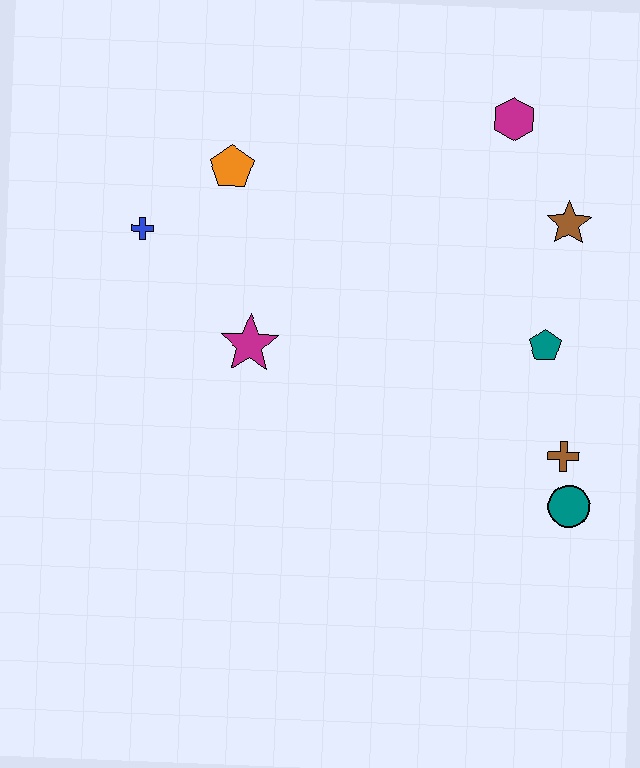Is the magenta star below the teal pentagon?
Yes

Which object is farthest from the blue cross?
The teal circle is farthest from the blue cross.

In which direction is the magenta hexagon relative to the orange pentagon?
The magenta hexagon is to the right of the orange pentagon.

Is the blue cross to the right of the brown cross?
No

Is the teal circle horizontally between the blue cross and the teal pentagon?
No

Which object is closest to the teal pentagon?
The brown cross is closest to the teal pentagon.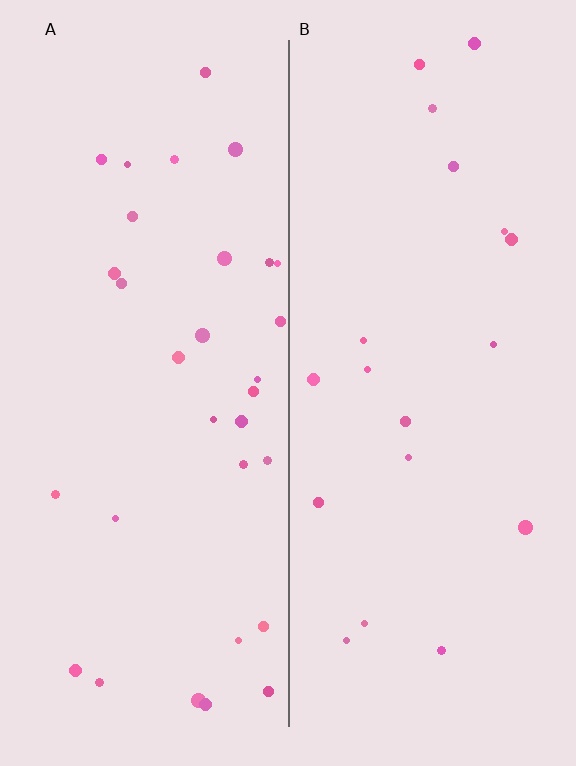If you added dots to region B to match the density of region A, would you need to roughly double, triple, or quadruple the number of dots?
Approximately double.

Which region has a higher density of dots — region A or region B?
A (the left).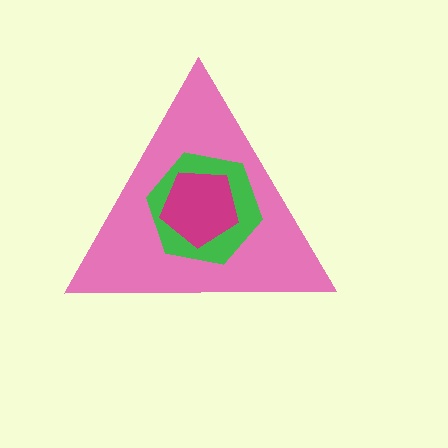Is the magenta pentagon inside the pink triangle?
Yes.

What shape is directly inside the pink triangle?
The green hexagon.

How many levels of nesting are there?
3.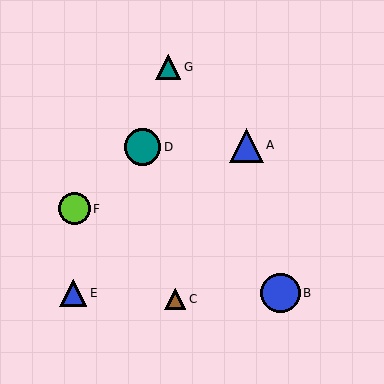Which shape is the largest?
The blue circle (labeled B) is the largest.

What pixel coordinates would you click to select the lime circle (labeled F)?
Click at (75, 209) to select the lime circle F.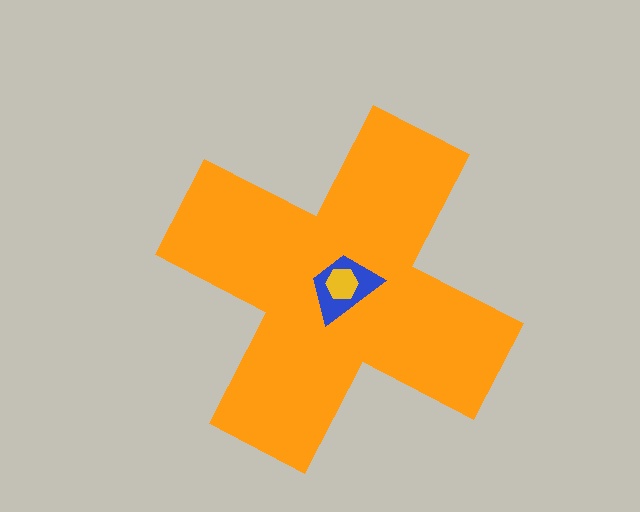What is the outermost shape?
The orange cross.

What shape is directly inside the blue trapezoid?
The yellow hexagon.